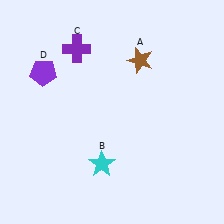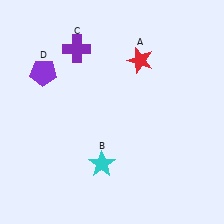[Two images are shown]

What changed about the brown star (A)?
In Image 1, A is brown. In Image 2, it changed to red.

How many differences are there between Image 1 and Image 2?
There is 1 difference between the two images.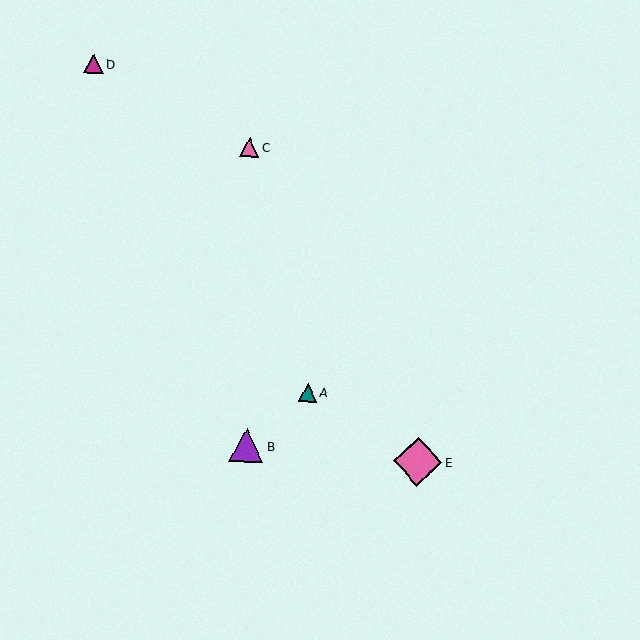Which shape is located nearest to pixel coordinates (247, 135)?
The pink triangle (labeled C) at (249, 148) is nearest to that location.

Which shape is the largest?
The pink diamond (labeled E) is the largest.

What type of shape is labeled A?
Shape A is a teal triangle.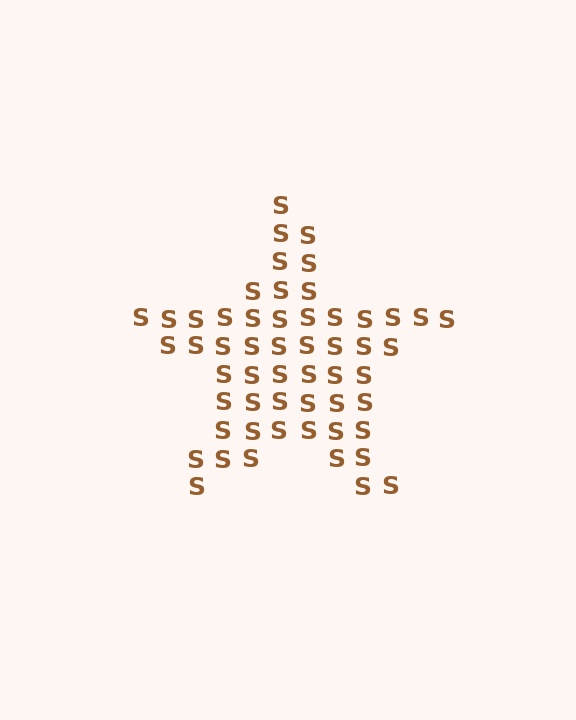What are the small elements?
The small elements are letter S's.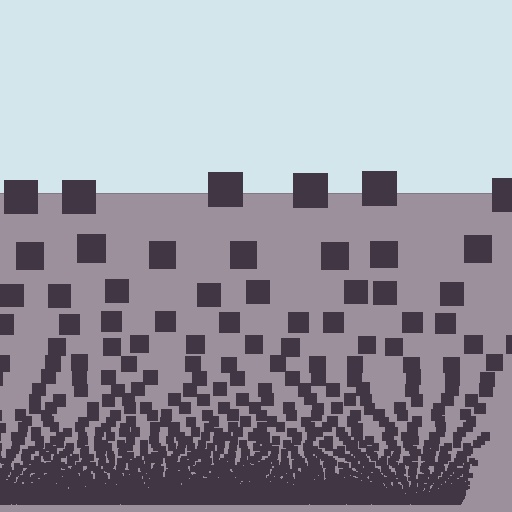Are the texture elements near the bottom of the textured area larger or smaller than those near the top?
Smaller. The gradient is inverted — elements near the bottom are smaller and denser.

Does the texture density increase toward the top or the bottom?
Density increases toward the bottom.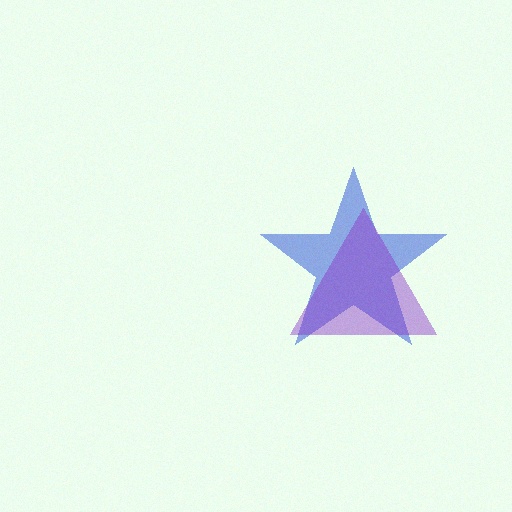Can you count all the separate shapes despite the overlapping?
Yes, there are 2 separate shapes.